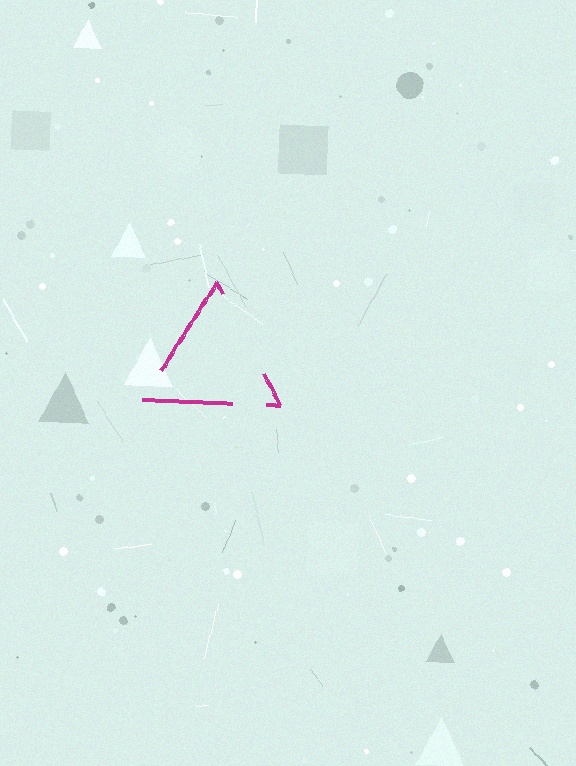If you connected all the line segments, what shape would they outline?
They would outline a triangle.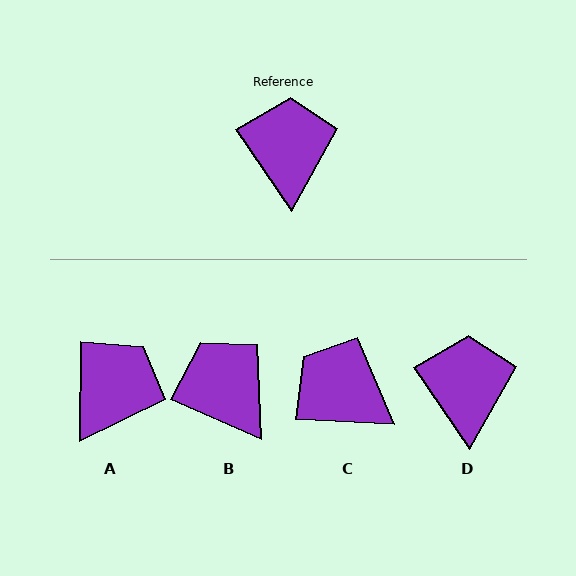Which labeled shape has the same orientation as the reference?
D.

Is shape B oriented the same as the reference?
No, it is off by about 32 degrees.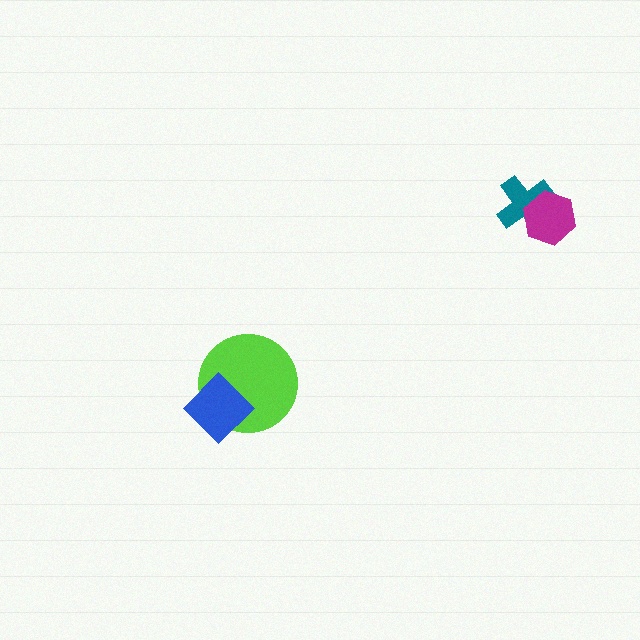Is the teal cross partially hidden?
Yes, it is partially covered by another shape.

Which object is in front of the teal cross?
The magenta hexagon is in front of the teal cross.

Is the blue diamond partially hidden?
No, no other shape covers it.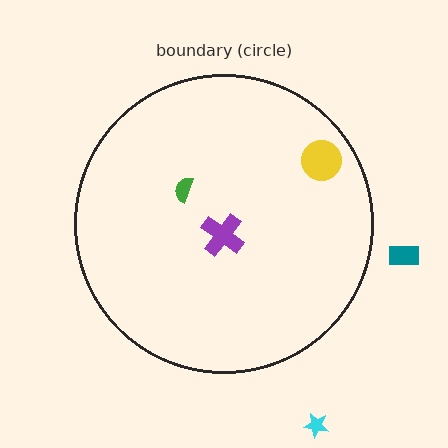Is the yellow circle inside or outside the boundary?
Inside.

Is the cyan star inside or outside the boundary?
Outside.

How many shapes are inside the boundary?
3 inside, 2 outside.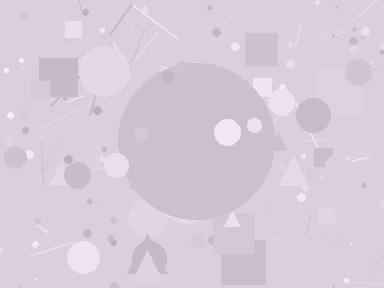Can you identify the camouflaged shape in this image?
The camouflaged shape is a circle.